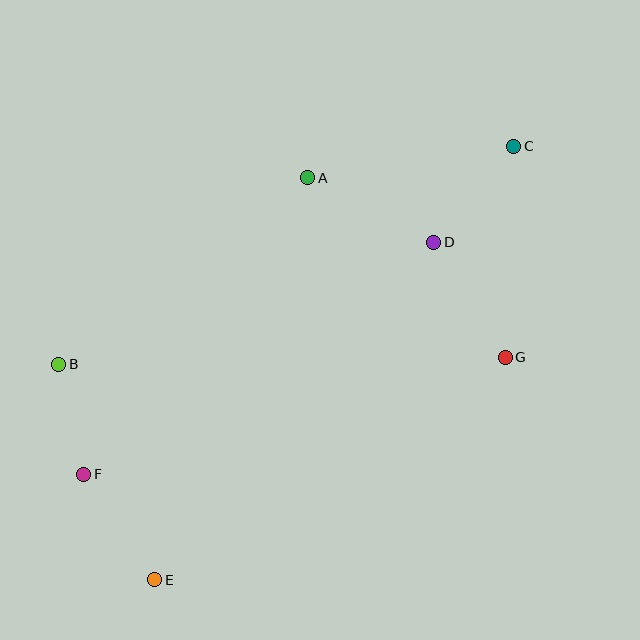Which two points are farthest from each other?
Points C and E are farthest from each other.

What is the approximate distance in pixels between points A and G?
The distance between A and G is approximately 267 pixels.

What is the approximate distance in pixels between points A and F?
The distance between A and F is approximately 371 pixels.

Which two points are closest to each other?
Points B and F are closest to each other.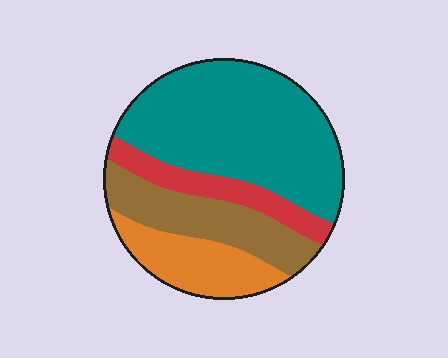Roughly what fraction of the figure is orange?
Orange covers 17% of the figure.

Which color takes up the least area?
Red, at roughly 10%.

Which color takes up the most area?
Teal, at roughly 50%.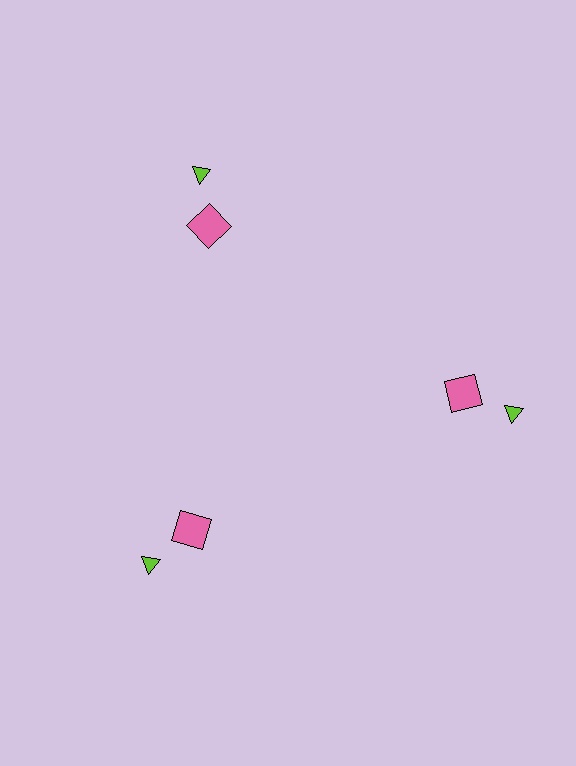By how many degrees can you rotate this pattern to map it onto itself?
The pattern maps onto itself every 120 degrees of rotation.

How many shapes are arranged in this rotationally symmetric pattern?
There are 6 shapes, arranged in 3 groups of 2.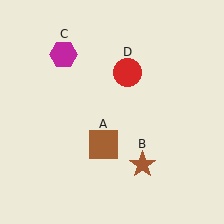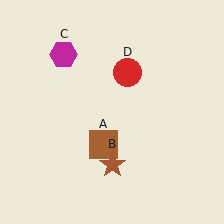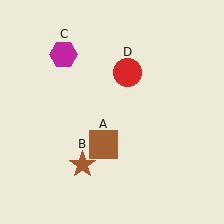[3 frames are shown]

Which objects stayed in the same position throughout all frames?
Brown square (object A) and magenta hexagon (object C) and red circle (object D) remained stationary.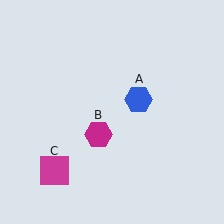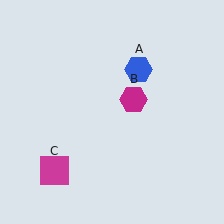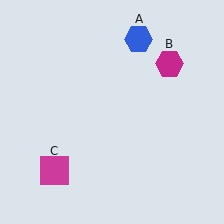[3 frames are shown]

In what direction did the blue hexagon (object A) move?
The blue hexagon (object A) moved up.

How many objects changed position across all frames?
2 objects changed position: blue hexagon (object A), magenta hexagon (object B).